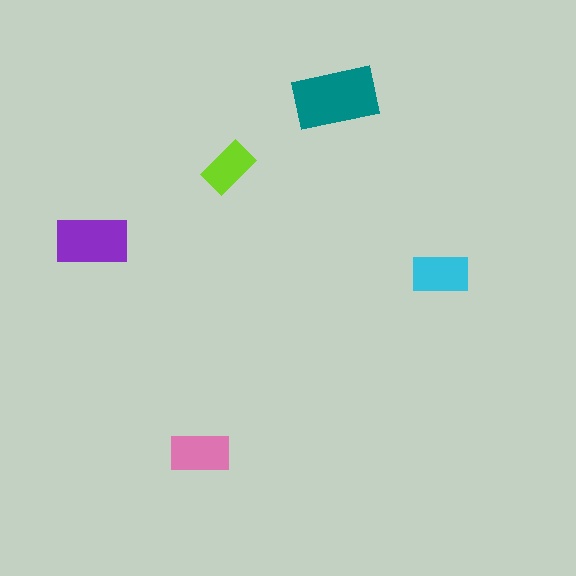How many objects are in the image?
There are 5 objects in the image.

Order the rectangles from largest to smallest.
the teal one, the purple one, the pink one, the cyan one, the lime one.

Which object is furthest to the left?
The purple rectangle is leftmost.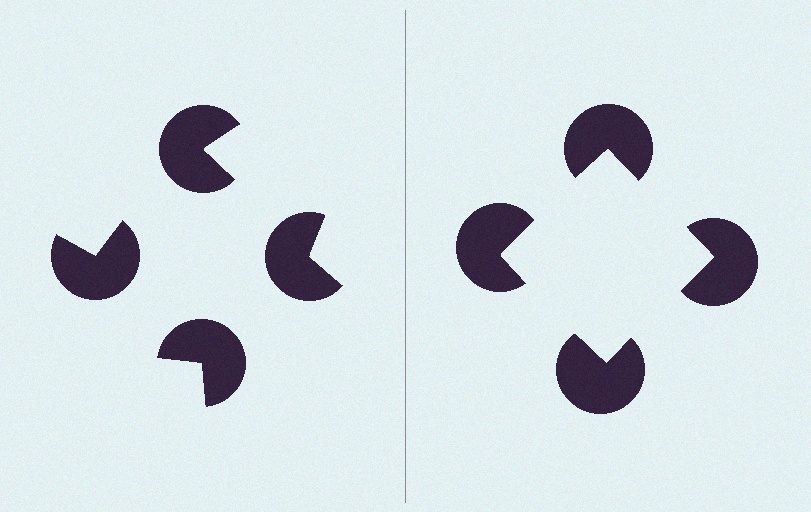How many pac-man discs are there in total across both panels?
8 — 4 on each side.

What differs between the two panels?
The pac-man discs are positioned identically on both sides; only the wedge orientations differ. On the right they align to a square; on the left they are misaligned.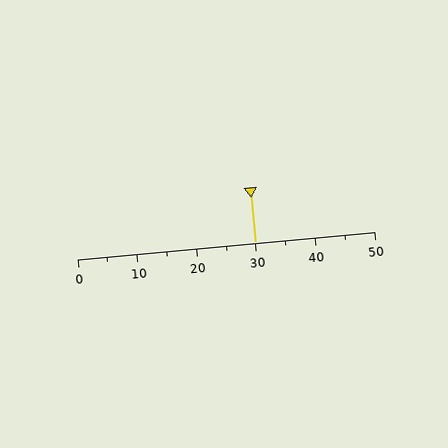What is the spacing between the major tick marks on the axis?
The major ticks are spaced 10 apart.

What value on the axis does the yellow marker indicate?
The marker indicates approximately 30.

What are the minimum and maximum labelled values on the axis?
The axis runs from 0 to 50.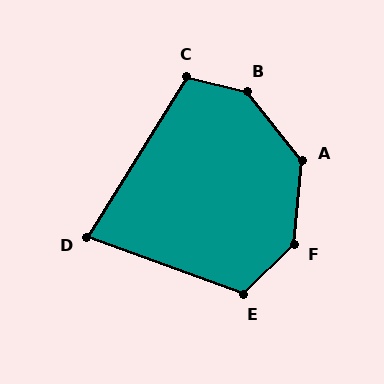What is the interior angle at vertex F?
Approximately 140 degrees (obtuse).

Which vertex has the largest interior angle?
B, at approximately 142 degrees.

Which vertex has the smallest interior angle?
D, at approximately 78 degrees.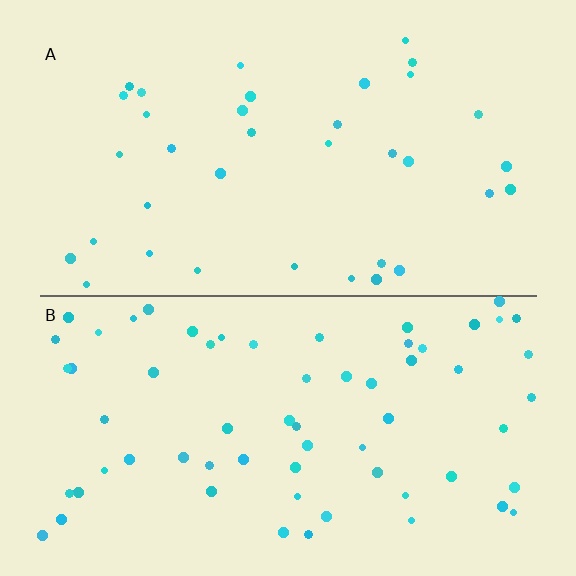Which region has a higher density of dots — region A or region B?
B (the bottom).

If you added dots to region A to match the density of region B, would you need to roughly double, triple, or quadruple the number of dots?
Approximately double.